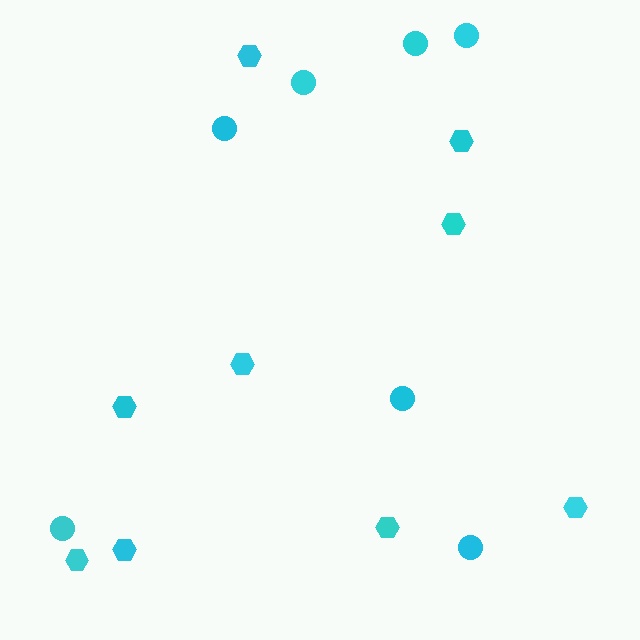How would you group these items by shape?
There are 2 groups: one group of hexagons (9) and one group of circles (7).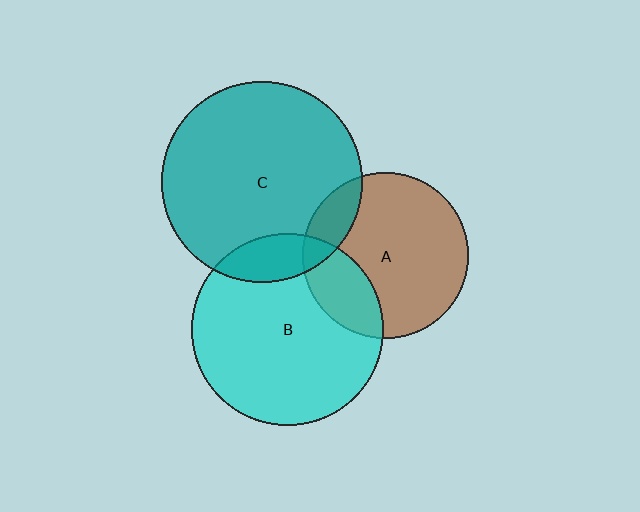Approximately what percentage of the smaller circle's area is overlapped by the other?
Approximately 15%.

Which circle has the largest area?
Circle C (teal).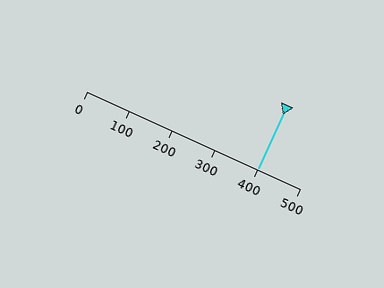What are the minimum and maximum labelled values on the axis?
The axis runs from 0 to 500.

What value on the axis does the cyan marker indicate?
The marker indicates approximately 400.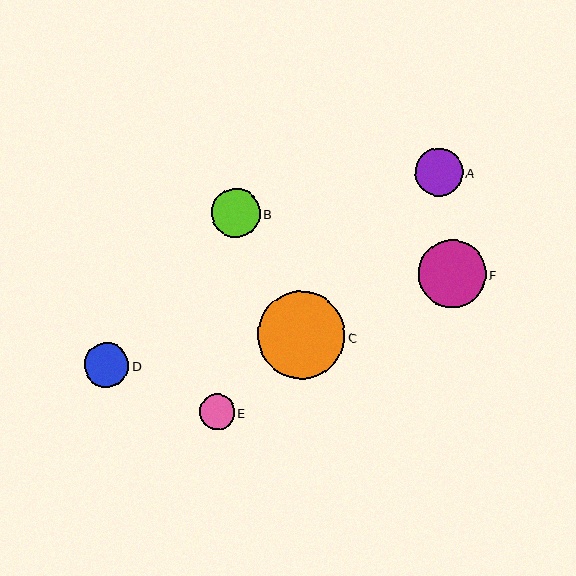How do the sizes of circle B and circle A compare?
Circle B and circle A are approximately the same size.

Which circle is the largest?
Circle C is the largest with a size of approximately 88 pixels.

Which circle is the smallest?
Circle E is the smallest with a size of approximately 35 pixels.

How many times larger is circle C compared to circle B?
Circle C is approximately 1.8 times the size of circle B.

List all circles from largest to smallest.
From largest to smallest: C, F, B, A, D, E.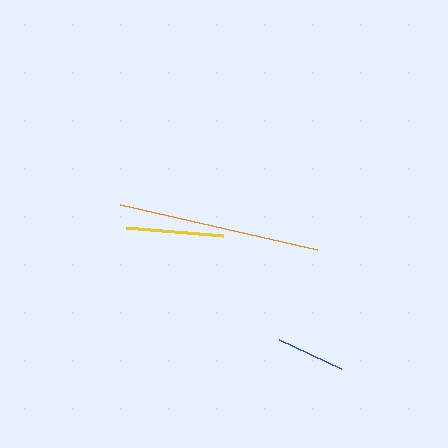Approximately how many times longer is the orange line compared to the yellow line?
The orange line is approximately 2.1 times the length of the yellow line.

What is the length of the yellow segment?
The yellow segment is approximately 97 pixels long.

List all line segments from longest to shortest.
From longest to shortest: orange, yellow, blue.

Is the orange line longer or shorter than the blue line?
The orange line is longer than the blue line.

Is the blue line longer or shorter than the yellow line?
The yellow line is longer than the blue line.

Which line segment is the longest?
The orange line is the longest at approximately 202 pixels.